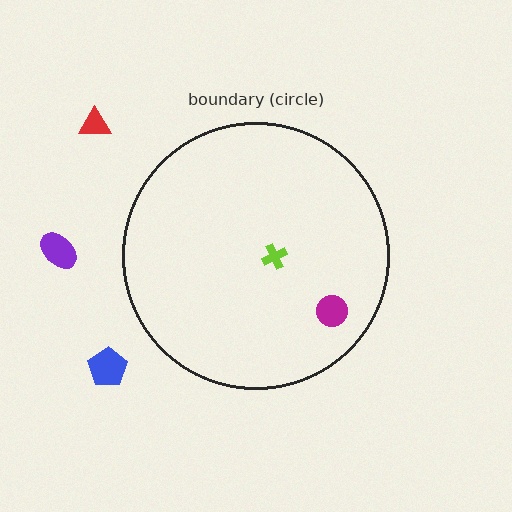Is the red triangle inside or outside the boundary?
Outside.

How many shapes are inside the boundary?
2 inside, 3 outside.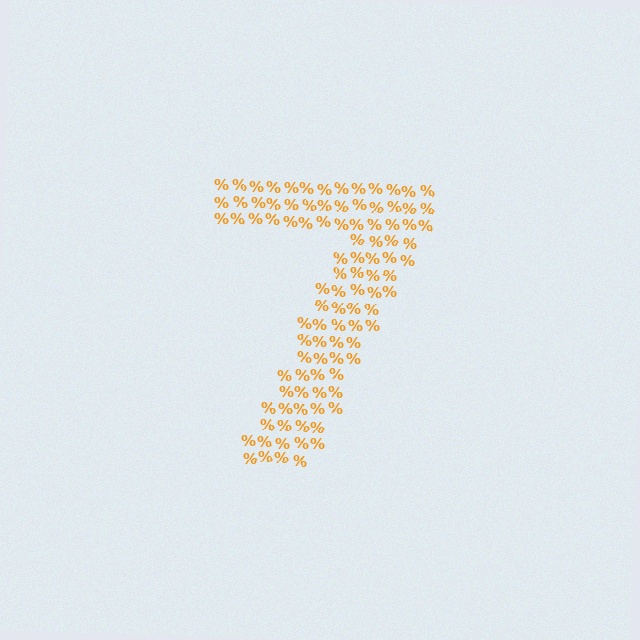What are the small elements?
The small elements are percent signs.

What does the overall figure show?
The overall figure shows the digit 7.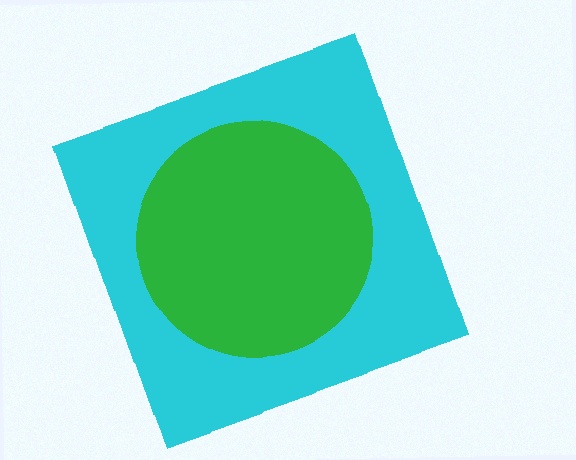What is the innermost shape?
The green circle.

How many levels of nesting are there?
2.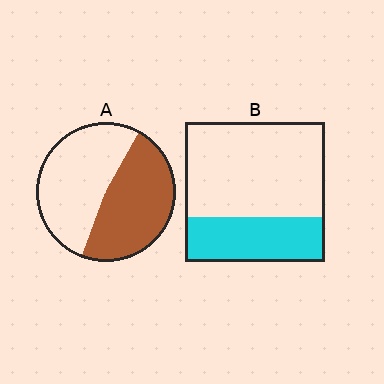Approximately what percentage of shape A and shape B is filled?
A is approximately 50% and B is approximately 30%.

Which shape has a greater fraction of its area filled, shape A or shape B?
Shape A.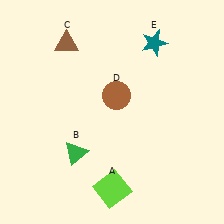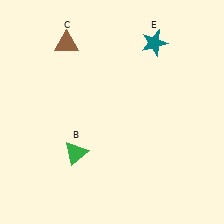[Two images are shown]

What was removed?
The brown circle (D), the lime square (A) were removed in Image 2.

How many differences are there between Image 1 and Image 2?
There are 2 differences between the two images.